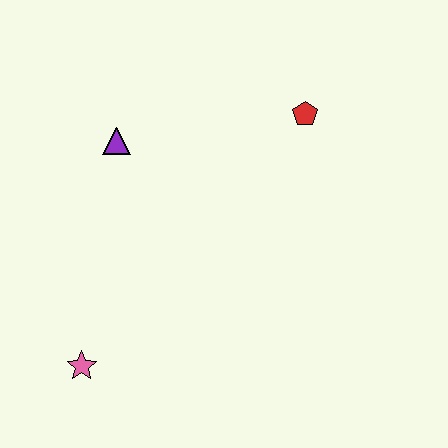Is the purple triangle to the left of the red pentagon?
Yes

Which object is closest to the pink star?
The purple triangle is closest to the pink star.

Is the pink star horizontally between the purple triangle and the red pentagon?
No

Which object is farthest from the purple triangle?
The pink star is farthest from the purple triangle.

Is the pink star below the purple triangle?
Yes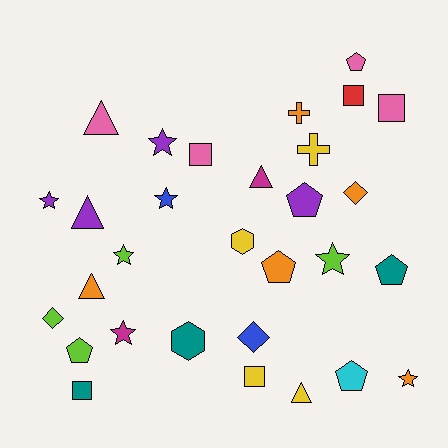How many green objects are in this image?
There are no green objects.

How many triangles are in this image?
There are 5 triangles.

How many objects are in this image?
There are 30 objects.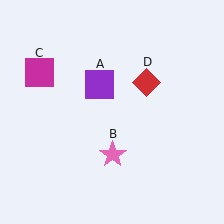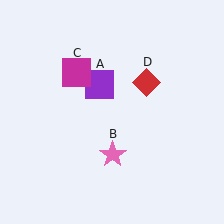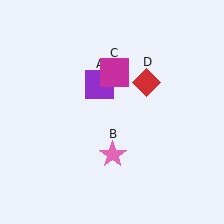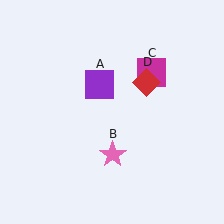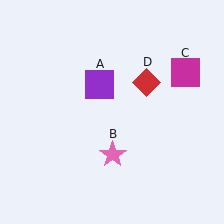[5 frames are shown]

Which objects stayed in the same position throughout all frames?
Purple square (object A) and pink star (object B) and red diamond (object D) remained stationary.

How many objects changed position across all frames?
1 object changed position: magenta square (object C).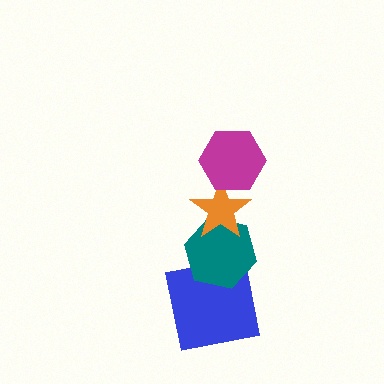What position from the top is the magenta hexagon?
The magenta hexagon is 1st from the top.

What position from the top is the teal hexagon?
The teal hexagon is 3rd from the top.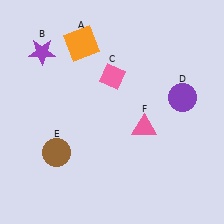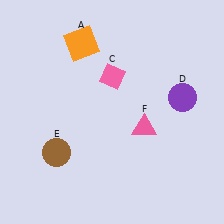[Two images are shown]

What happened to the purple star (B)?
The purple star (B) was removed in Image 2. It was in the top-left area of Image 1.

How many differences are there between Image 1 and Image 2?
There is 1 difference between the two images.